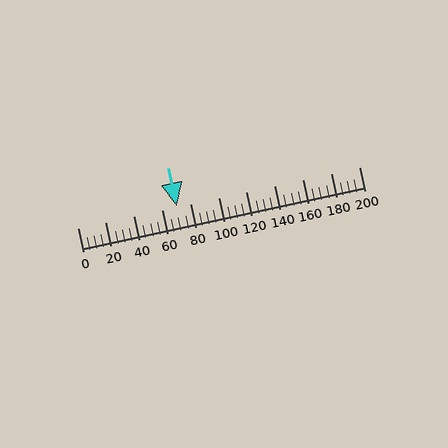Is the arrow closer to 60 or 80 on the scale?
The arrow is closer to 80.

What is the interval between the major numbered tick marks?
The major tick marks are spaced 20 units apart.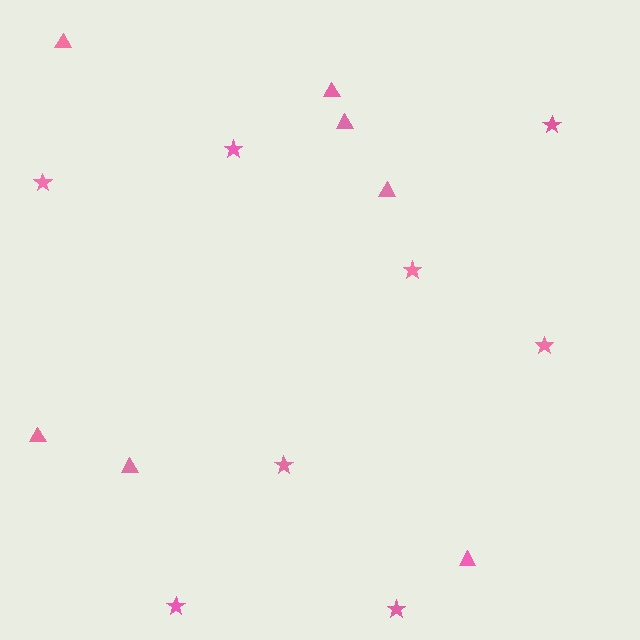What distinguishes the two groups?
There are 2 groups: one group of triangles (7) and one group of stars (8).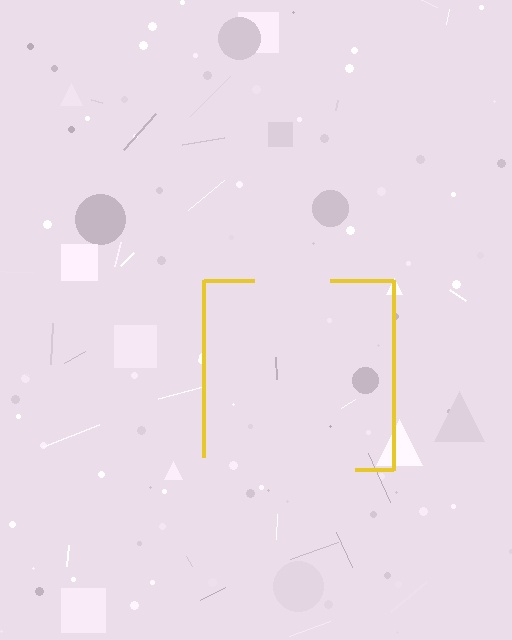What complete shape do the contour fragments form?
The contour fragments form a square.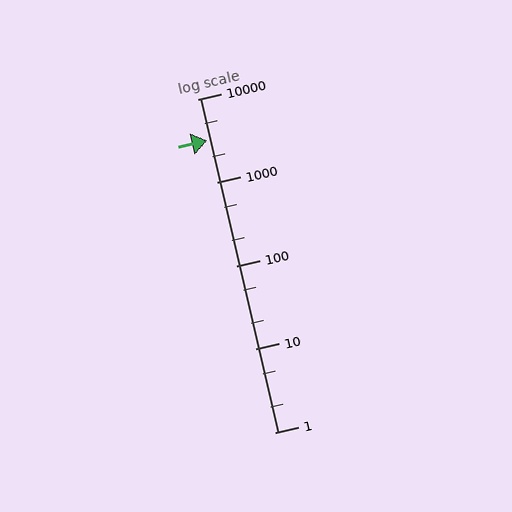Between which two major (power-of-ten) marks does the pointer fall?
The pointer is between 1000 and 10000.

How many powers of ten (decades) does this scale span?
The scale spans 4 decades, from 1 to 10000.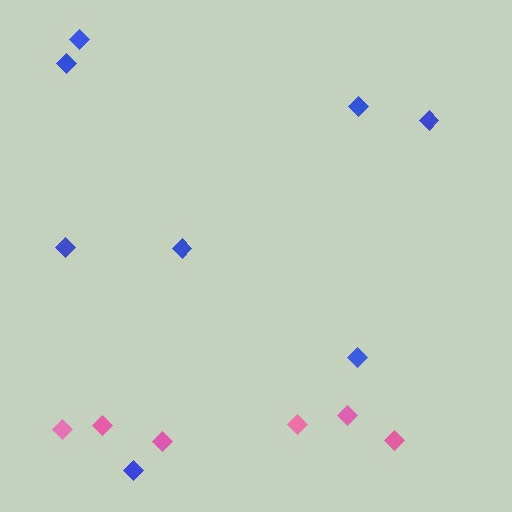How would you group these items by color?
There are 2 groups: one group of pink diamonds (6) and one group of blue diamonds (8).